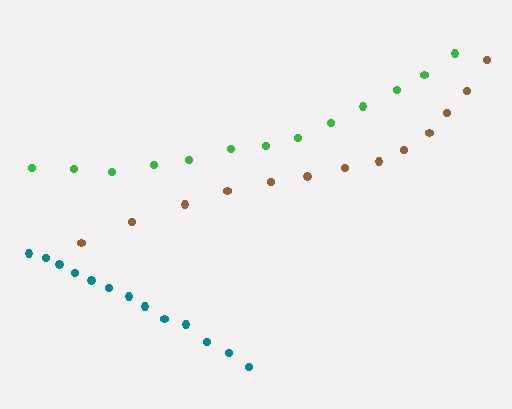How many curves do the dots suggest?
There are 3 distinct paths.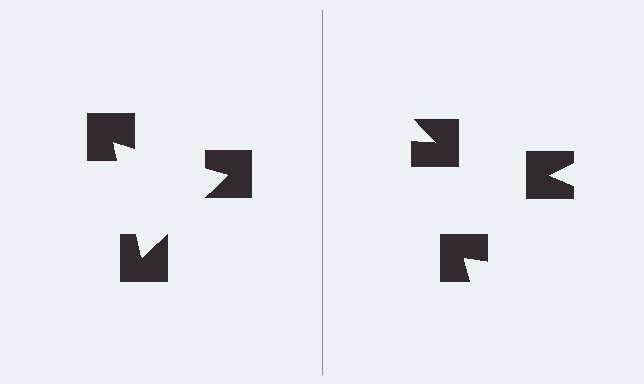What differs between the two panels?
The notched squares are positioned identically on both sides; only the wedge orientations differ. On the left they align to a triangle; on the right they are misaligned.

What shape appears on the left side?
An illusory triangle.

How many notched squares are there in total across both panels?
6 — 3 on each side.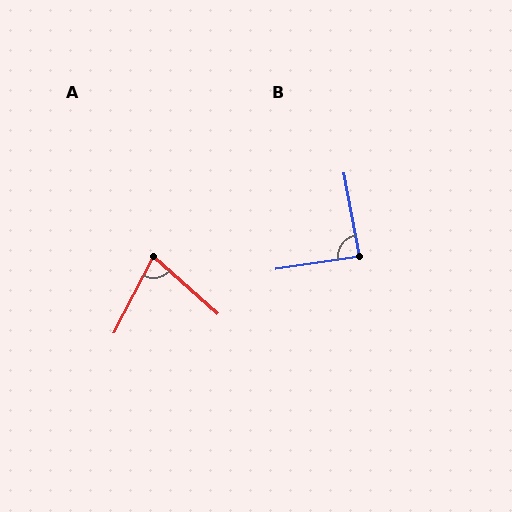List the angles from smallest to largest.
A (76°), B (88°).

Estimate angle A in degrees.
Approximately 76 degrees.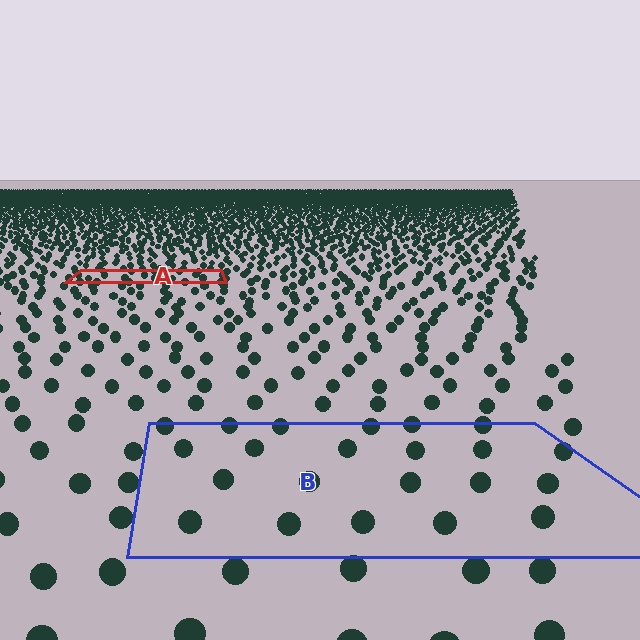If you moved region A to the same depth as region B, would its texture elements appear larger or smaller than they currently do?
They would appear larger. At a closer depth, the same texture elements are projected at a bigger on-screen size.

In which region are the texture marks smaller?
The texture marks are smaller in region A, because it is farther away.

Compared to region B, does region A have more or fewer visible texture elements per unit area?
Region A has more texture elements per unit area — they are packed more densely because it is farther away.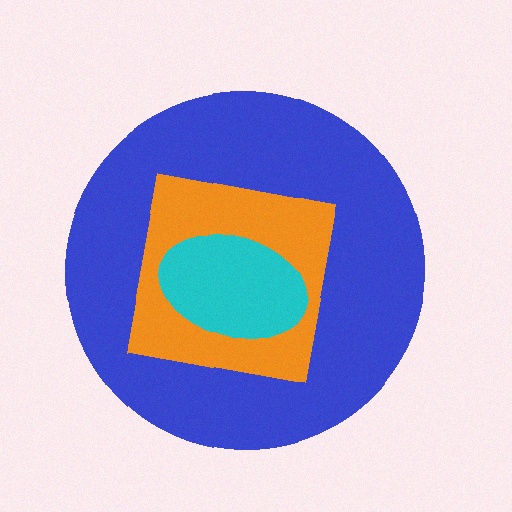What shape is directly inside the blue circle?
The orange square.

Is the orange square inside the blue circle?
Yes.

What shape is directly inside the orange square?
The cyan ellipse.